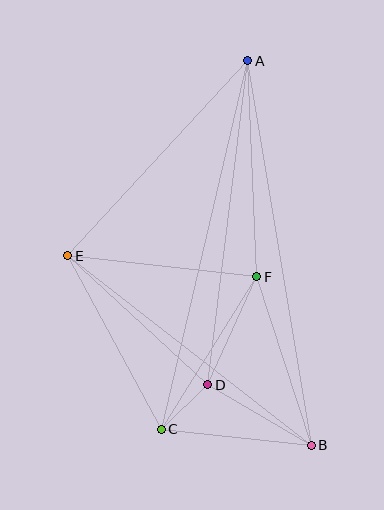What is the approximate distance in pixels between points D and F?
The distance between D and F is approximately 118 pixels.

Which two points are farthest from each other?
Points A and B are farthest from each other.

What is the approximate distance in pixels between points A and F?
The distance between A and F is approximately 216 pixels.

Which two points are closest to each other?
Points C and D are closest to each other.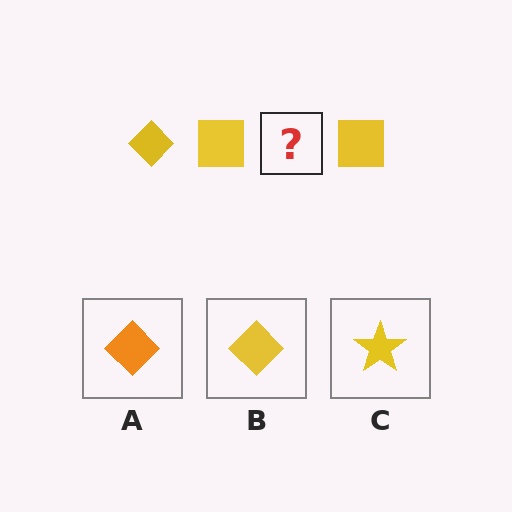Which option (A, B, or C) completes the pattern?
B.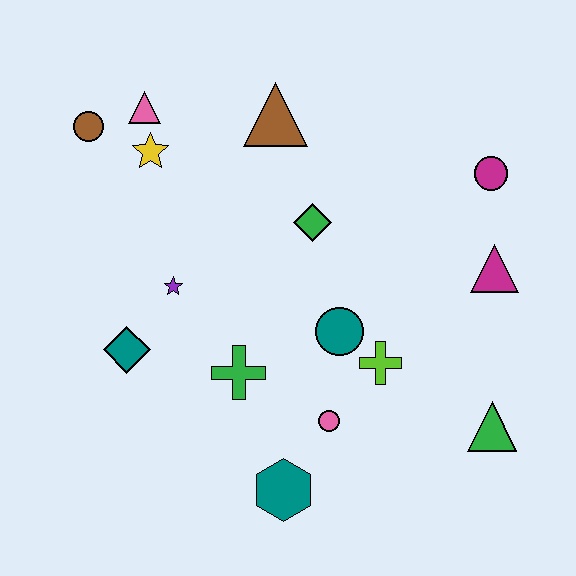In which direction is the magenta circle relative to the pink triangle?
The magenta circle is to the right of the pink triangle.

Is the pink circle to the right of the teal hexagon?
Yes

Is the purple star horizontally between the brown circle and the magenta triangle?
Yes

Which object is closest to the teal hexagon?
The pink circle is closest to the teal hexagon.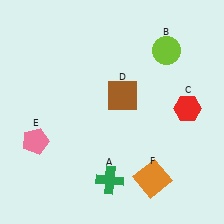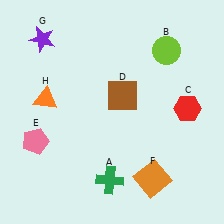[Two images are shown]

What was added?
A purple star (G), an orange triangle (H) were added in Image 2.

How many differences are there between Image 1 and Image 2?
There are 2 differences between the two images.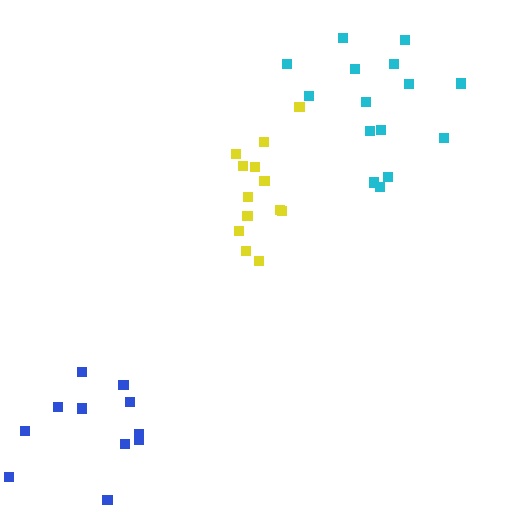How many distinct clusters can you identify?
There are 3 distinct clusters.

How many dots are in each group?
Group 1: 13 dots, Group 2: 15 dots, Group 3: 11 dots (39 total).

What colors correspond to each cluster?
The clusters are colored: yellow, cyan, blue.